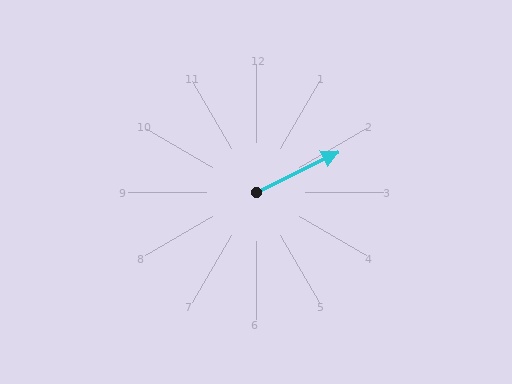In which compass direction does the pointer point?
Northeast.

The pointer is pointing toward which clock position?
Roughly 2 o'clock.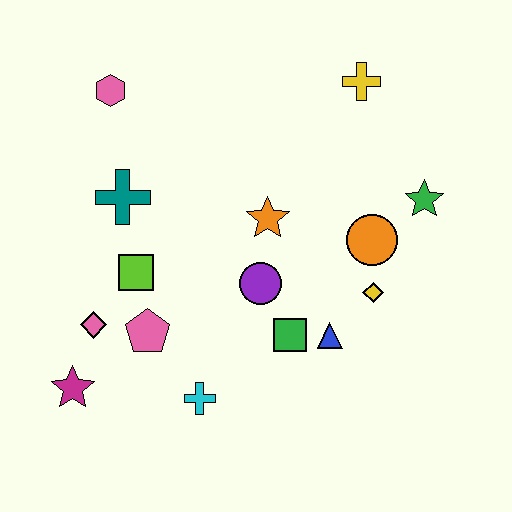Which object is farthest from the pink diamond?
The yellow cross is farthest from the pink diamond.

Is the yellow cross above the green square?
Yes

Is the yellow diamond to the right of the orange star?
Yes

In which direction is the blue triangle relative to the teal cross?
The blue triangle is to the right of the teal cross.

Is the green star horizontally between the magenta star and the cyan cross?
No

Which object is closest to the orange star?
The purple circle is closest to the orange star.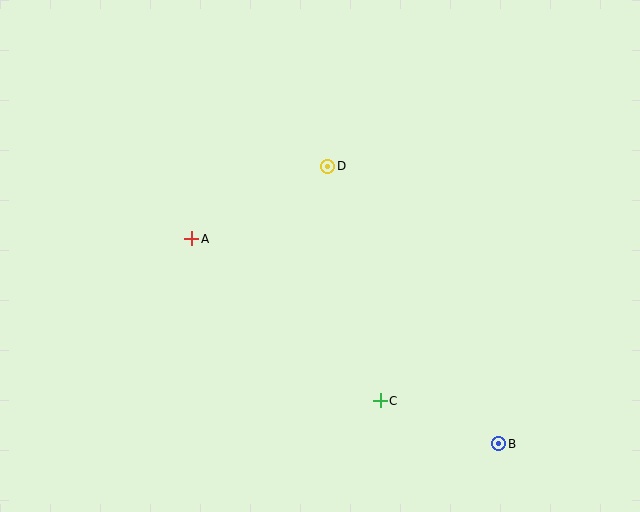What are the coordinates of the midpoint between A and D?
The midpoint between A and D is at (260, 203).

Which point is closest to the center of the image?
Point D at (328, 166) is closest to the center.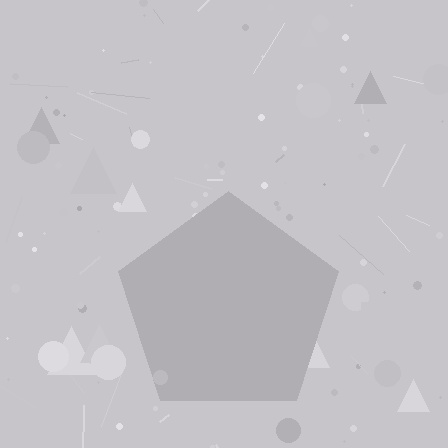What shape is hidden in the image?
A pentagon is hidden in the image.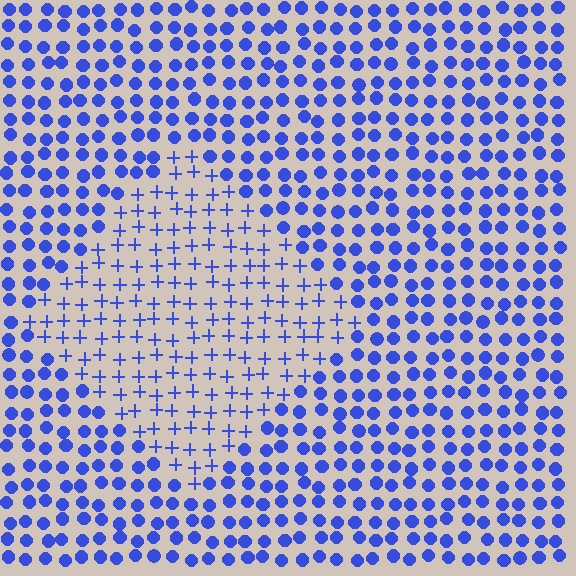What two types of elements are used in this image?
The image uses plus signs inside the diamond region and circles outside it.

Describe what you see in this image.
The image is filled with small blue elements arranged in a uniform grid. A diamond-shaped region contains plus signs, while the surrounding area contains circles. The boundary is defined purely by the change in element shape.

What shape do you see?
I see a diamond.